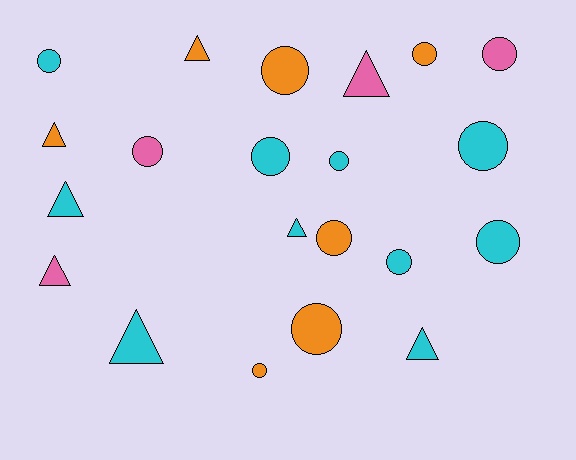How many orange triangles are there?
There are 2 orange triangles.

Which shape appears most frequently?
Circle, with 13 objects.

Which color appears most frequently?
Cyan, with 10 objects.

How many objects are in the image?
There are 21 objects.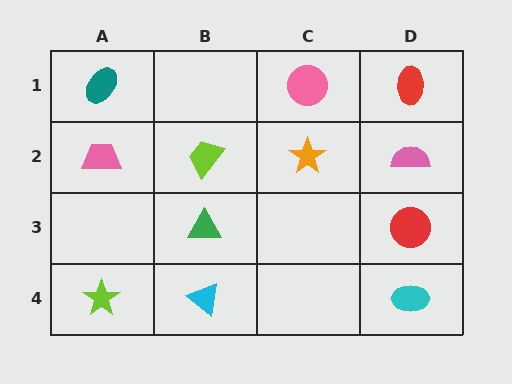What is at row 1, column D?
A red ellipse.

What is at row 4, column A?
A lime star.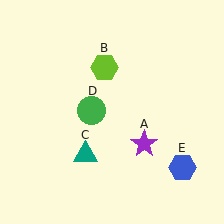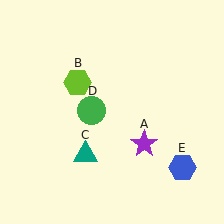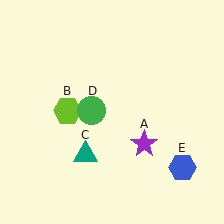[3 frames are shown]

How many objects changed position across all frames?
1 object changed position: lime hexagon (object B).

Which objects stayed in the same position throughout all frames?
Purple star (object A) and teal triangle (object C) and green circle (object D) and blue hexagon (object E) remained stationary.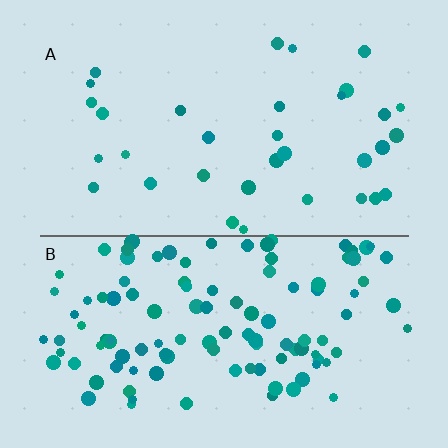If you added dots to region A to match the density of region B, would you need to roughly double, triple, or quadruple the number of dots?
Approximately triple.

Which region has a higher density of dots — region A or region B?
B (the bottom).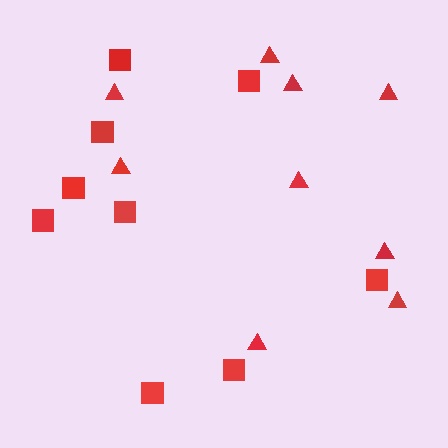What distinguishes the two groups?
There are 2 groups: one group of squares (9) and one group of triangles (9).